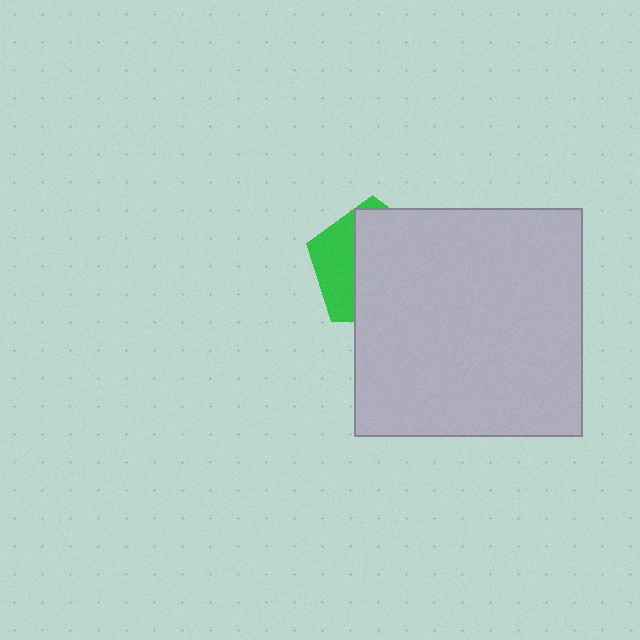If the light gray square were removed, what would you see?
You would see the complete green pentagon.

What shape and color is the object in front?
The object in front is a light gray square.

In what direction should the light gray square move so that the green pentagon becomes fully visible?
The light gray square should move right. That is the shortest direction to clear the overlap and leave the green pentagon fully visible.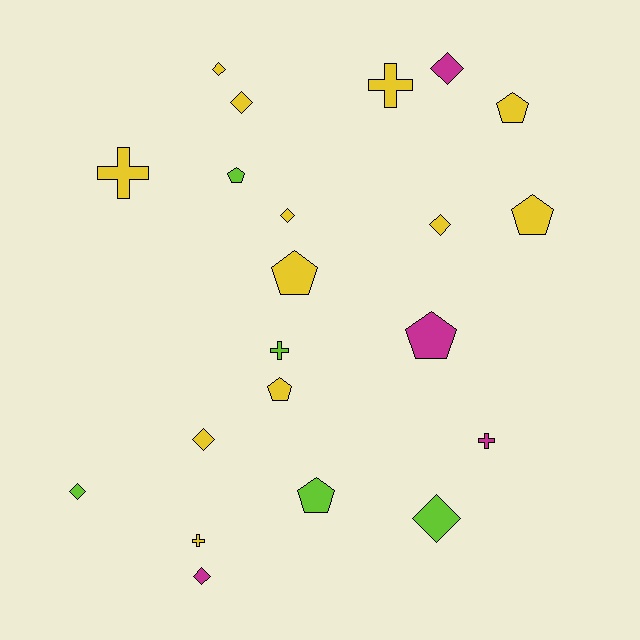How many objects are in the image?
There are 21 objects.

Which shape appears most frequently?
Diamond, with 9 objects.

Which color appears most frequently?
Yellow, with 12 objects.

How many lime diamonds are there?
There are 2 lime diamonds.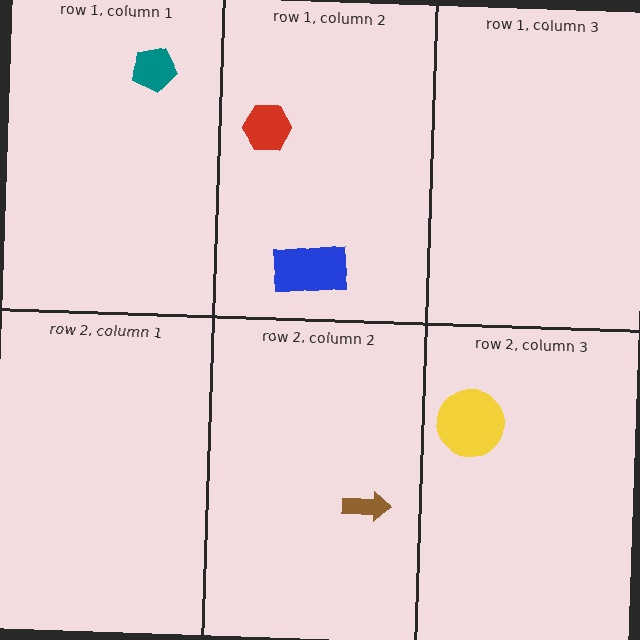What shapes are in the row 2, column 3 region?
The yellow circle.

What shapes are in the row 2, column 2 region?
The brown arrow.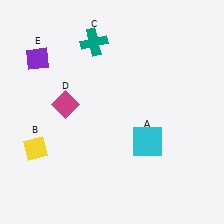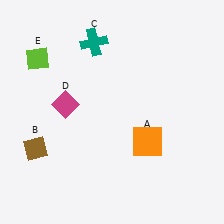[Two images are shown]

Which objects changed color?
A changed from cyan to orange. B changed from yellow to brown. E changed from purple to lime.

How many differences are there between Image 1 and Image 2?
There are 3 differences between the two images.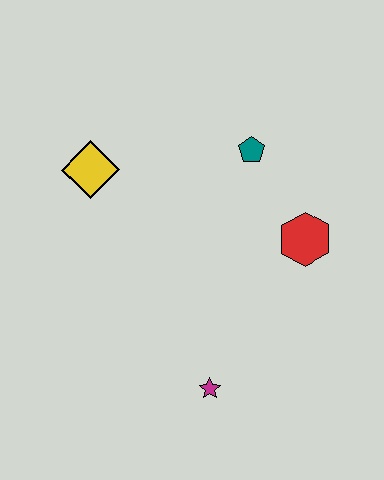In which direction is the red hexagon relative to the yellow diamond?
The red hexagon is to the right of the yellow diamond.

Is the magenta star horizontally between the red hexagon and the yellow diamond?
Yes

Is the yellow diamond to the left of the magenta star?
Yes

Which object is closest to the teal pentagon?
The red hexagon is closest to the teal pentagon.